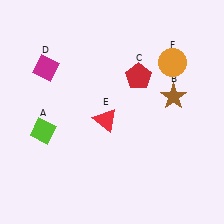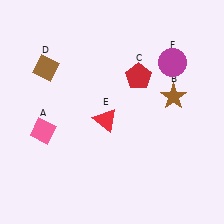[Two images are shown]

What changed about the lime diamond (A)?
In Image 1, A is lime. In Image 2, it changed to pink.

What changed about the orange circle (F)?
In Image 1, F is orange. In Image 2, it changed to magenta.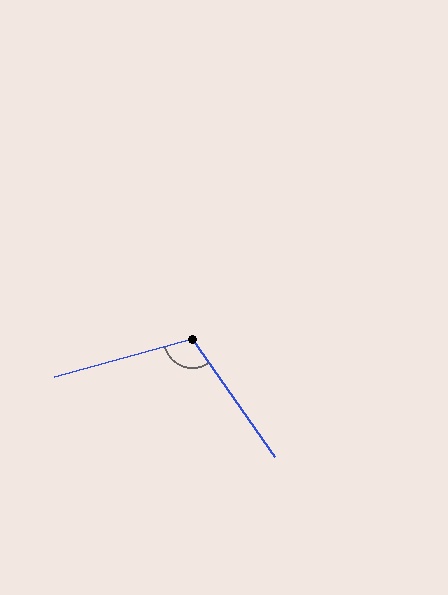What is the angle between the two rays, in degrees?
Approximately 109 degrees.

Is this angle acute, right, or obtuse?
It is obtuse.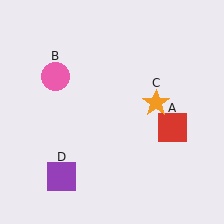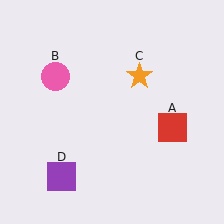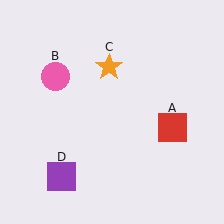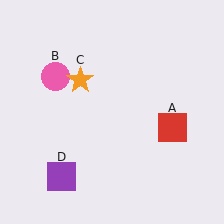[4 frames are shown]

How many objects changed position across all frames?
1 object changed position: orange star (object C).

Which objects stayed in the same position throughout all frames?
Red square (object A) and pink circle (object B) and purple square (object D) remained stationary.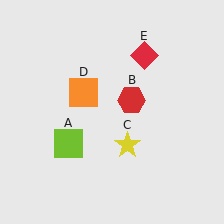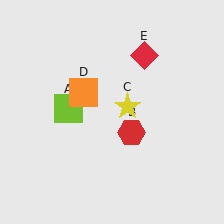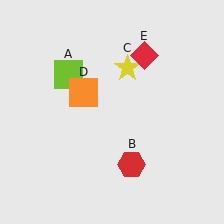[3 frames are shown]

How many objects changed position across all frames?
3 objects changed position: lime square (object A), red hexagon (object B), yellow star (object C).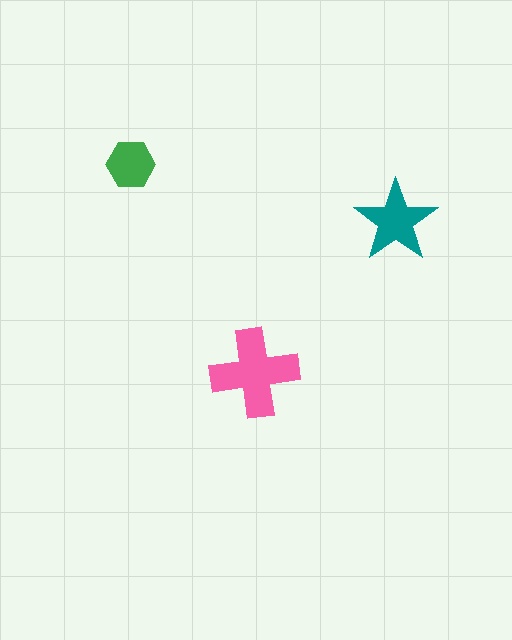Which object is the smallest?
The green hexagon.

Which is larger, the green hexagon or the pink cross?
The pink cross.